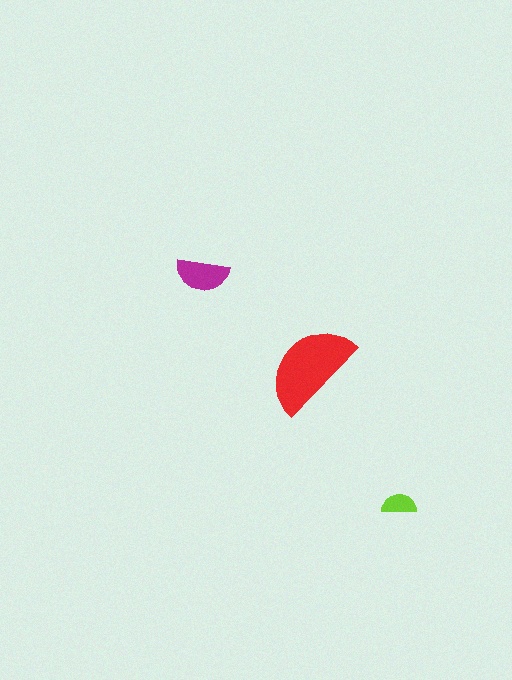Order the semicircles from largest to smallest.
the red one, the magenta one, the lime one.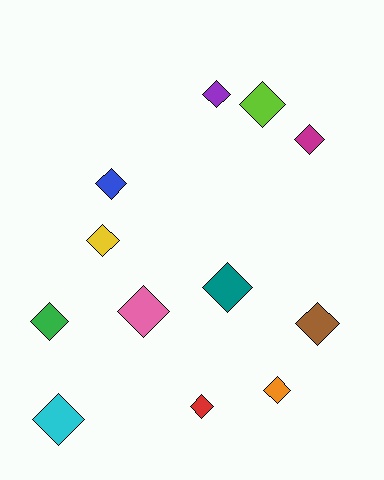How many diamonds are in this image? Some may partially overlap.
There are 12 diamonds.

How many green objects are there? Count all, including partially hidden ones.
There is 1 green object.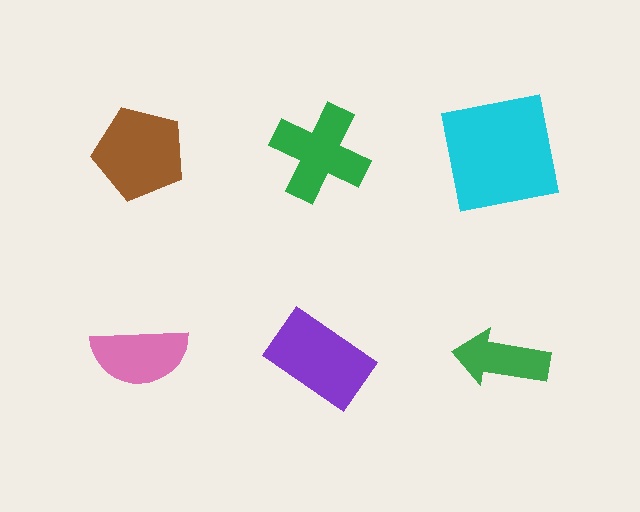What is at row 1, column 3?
A cyan square.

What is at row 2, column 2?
A purple rectangle.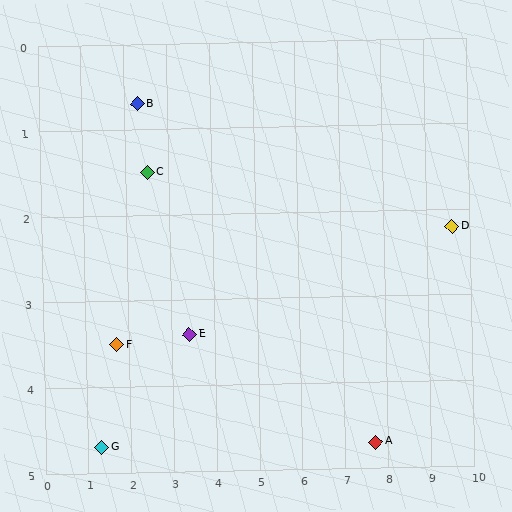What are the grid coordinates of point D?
Point D is at approximately (9.6, 2.2).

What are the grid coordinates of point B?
Point B is at approximately (2.3, 0.7).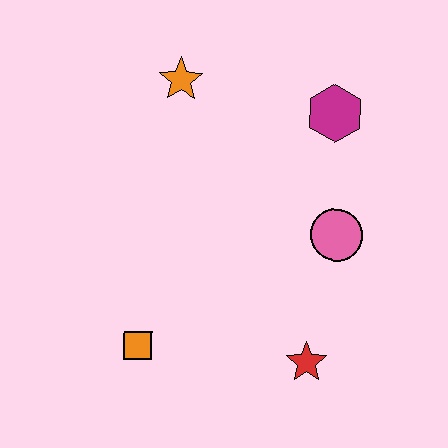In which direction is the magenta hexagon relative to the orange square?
The magenta hexagon is above the orange square.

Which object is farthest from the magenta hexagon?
The orange square is farthest from the magenta hexagon.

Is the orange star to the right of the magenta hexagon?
No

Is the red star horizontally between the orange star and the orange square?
No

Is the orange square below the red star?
No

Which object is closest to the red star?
The pink circle is closest to the red star.